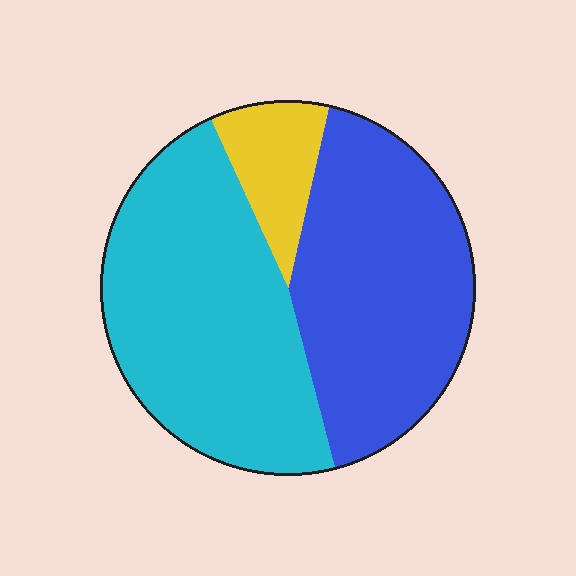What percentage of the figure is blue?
Blue takes up about two fifths (2/5) of the figure.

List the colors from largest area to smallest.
From largest to smallest: cyan, blue, yellow.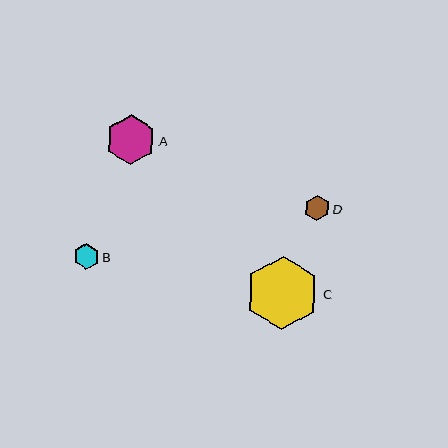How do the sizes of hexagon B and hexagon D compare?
Hexagon B and hexagon D are approximately the same size.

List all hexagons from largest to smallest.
From largest to smallest: C, A, B, D.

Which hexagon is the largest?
Hexagon C is the largest with a size of approximately 74 pixels.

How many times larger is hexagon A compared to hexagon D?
Hexagon A is approximately 2.0 times the size of hexagon D.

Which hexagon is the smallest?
Hexagon D is the smallest with a size of approximately 25 pixels.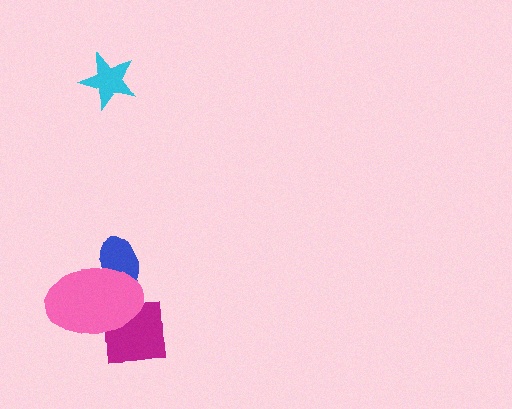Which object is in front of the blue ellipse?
The pink ellipse is in front of the blue ellipse.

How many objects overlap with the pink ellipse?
2 objects overlap with the pink ellipse.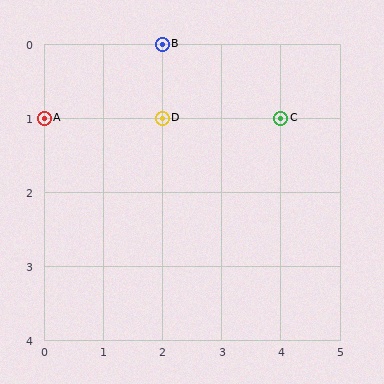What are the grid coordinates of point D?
Point D is at grid coordinates (2, 1).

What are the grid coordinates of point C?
Point C is at grid coordinates (4, 1).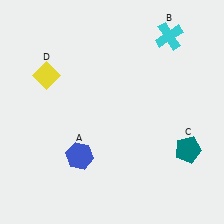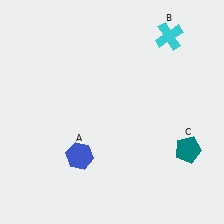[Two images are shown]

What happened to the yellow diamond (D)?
The yellow diamond (D) was removed in Image 2. It was in the top-left area of Image 1.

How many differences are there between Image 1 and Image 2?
There is 1 difference between the two images.